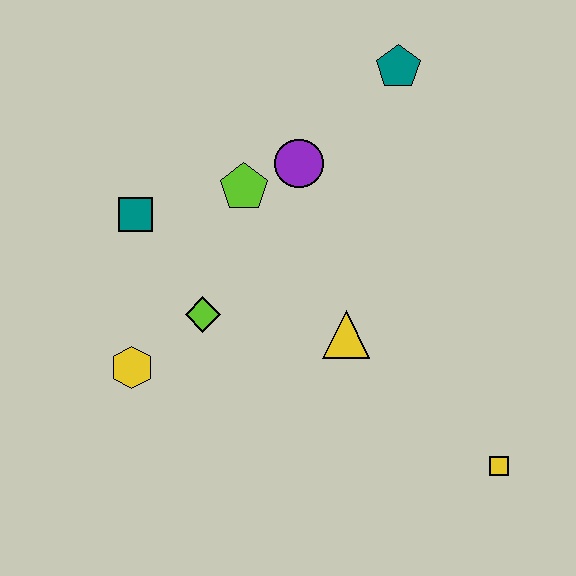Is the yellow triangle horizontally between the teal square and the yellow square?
Yes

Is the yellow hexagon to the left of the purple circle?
Yes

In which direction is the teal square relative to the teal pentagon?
The teal square is to the left of the teal pentagon.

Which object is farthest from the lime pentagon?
The yellow square is farthest from the lime pentagon.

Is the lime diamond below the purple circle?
Yes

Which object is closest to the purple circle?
The lime pentagon is closest to the purple circle.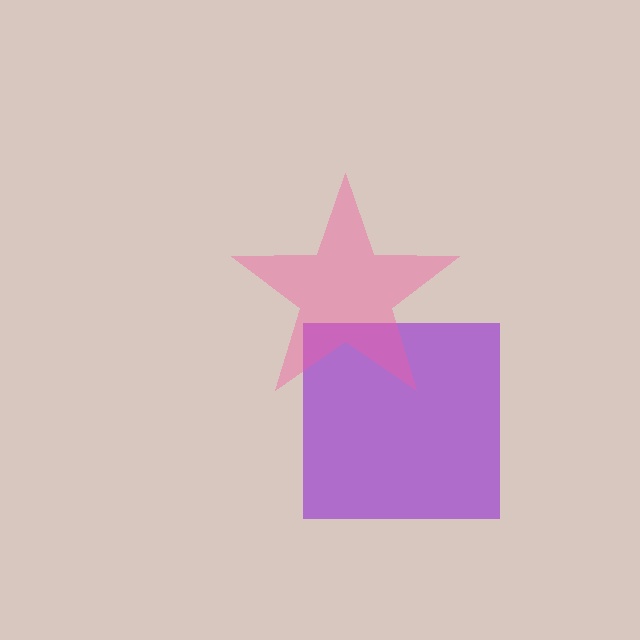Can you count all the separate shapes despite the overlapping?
Yes, there are 2 separate shapes.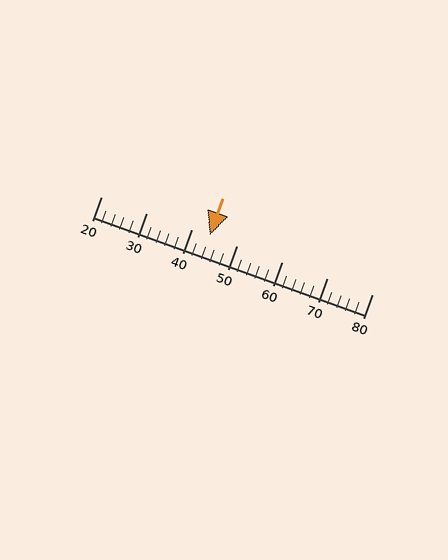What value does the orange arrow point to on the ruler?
The orange arrow points to approximately 44.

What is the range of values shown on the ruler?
The ruler shows values from 20 to 80.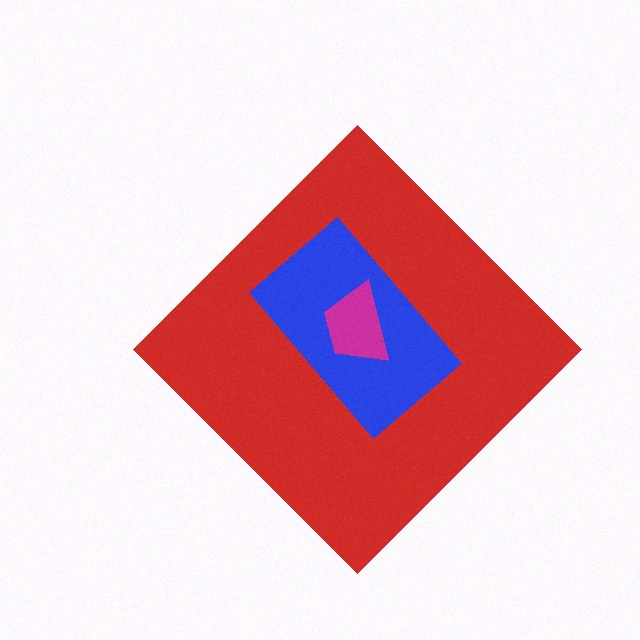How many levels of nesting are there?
3.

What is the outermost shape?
The red diamond.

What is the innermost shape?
The magenta trapezoid.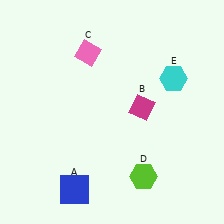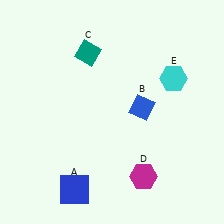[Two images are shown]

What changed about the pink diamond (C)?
In Image 1, C is pink. In Image 2, it changed to teal.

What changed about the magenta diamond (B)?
In Image 1, B is magenta. In Image 2, it changed to blue.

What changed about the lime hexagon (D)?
In Image 1, D is lime. In Image 2, it changed to magenta.